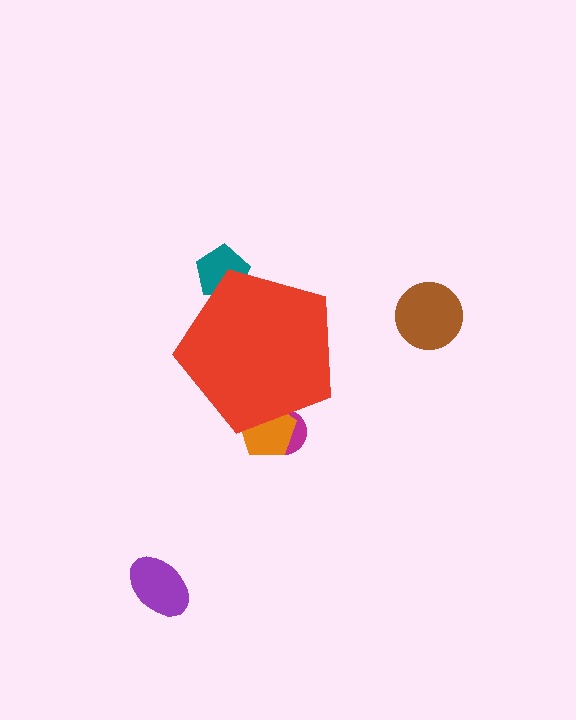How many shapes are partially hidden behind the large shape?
3 shapes are partially hidden.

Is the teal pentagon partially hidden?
Yes, the teal pentagon is partially hidden behind the red pentagon.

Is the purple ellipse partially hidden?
No, the purple ellipse is fully visible.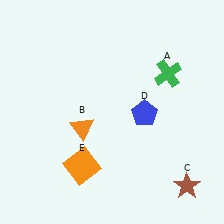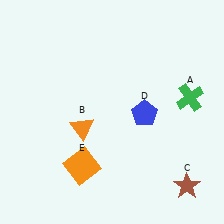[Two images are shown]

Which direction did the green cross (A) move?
The green cross (A) moved down.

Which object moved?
The green cross (A) moved down.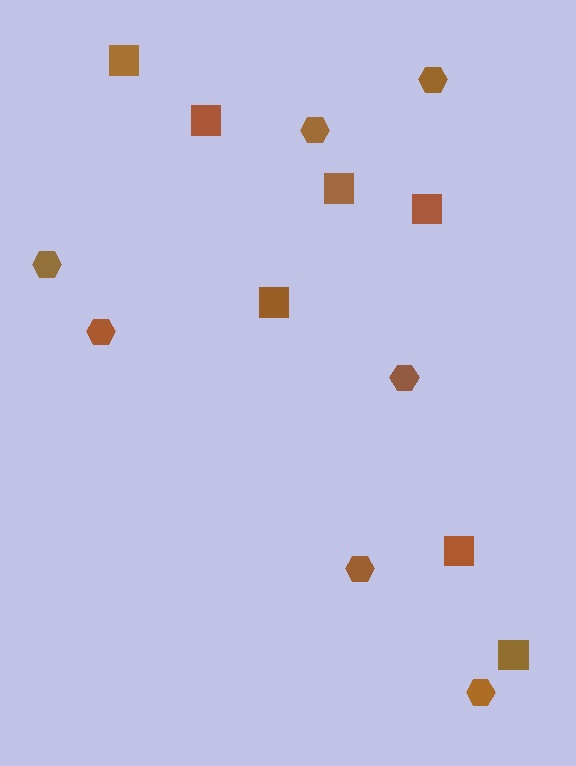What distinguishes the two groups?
There are 2 groups: one group of squares (7) and one group of hexagons (7).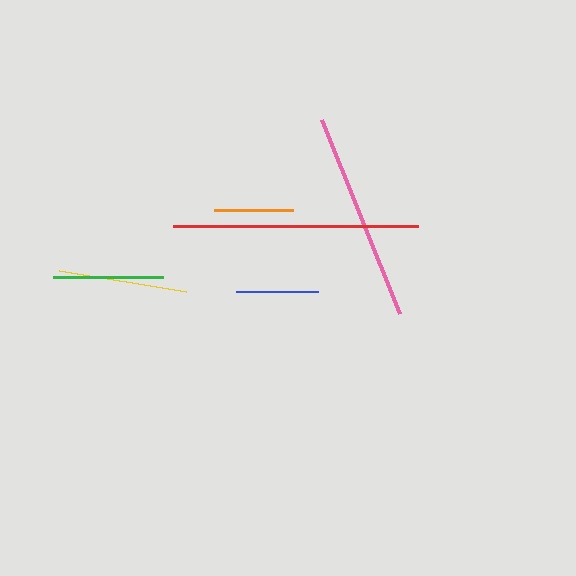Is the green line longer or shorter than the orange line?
The green line is longer than the orange line.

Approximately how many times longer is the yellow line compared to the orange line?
The yellow line is approximately 1.6 times the length of the orange line.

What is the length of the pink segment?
The pink segment is approximately 209 pixels long.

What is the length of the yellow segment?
The yellow segment is approximately 128 pixels long.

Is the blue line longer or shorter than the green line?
The green line is longer than the blue line.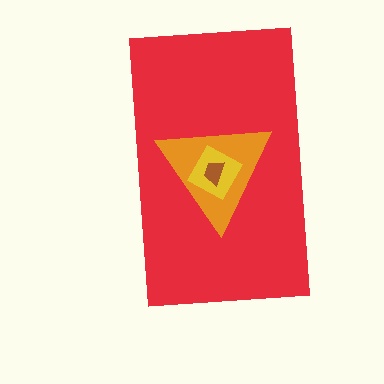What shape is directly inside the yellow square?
The brown trapezoid.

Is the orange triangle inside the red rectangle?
Yes.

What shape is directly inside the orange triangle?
The yellow square.